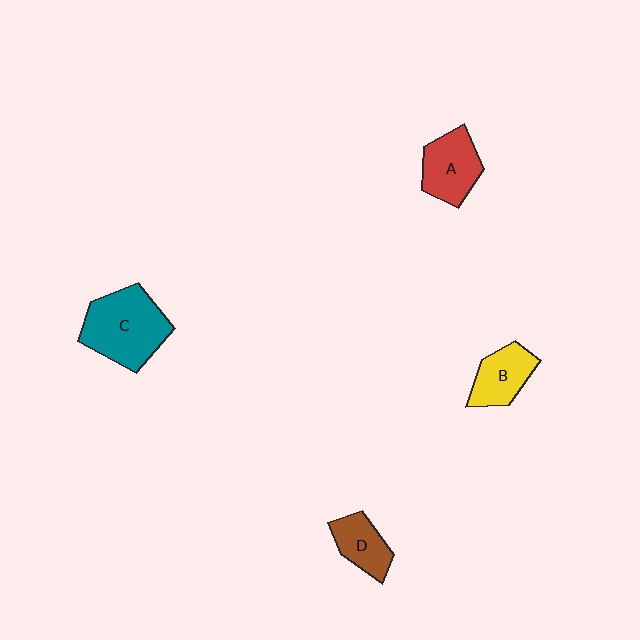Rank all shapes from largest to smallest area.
From largest to smallest: C (teal), A (red), B (yellow), D (brown).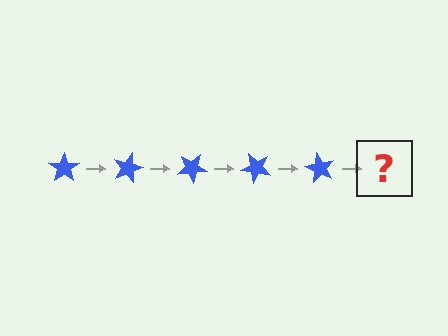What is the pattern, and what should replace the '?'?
The pattern is that the star rotates 15 degrees each step. The '?' should be a blue star rotated 75 degrees.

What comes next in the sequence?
The next element should be a blue star rotated 75 degrees.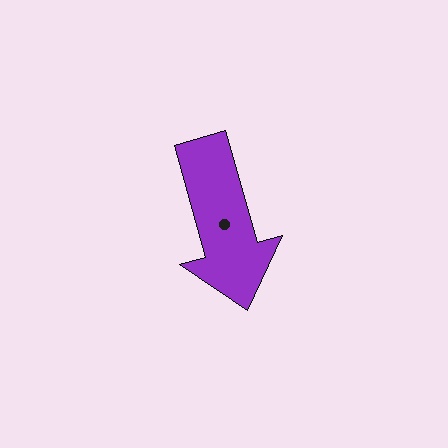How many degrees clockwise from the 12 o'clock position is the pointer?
Approximately 164 degrees.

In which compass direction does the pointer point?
South.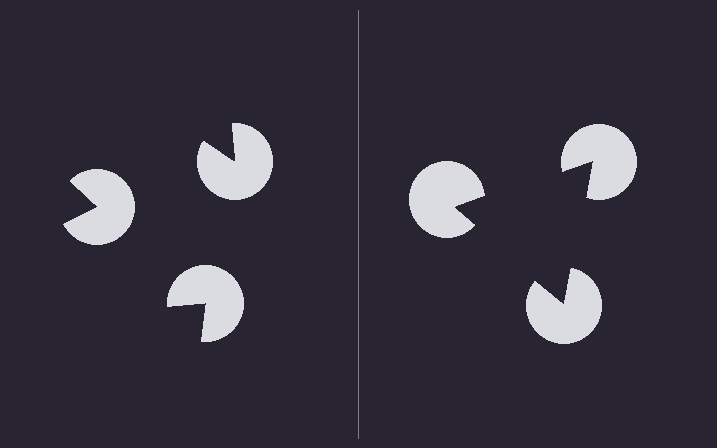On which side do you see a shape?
An illusory triangle appears on the right side. On the left side the wedge cuts are rotated, so no coherent shape forms.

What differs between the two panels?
The pac-man discs are positioned identically on both sides; only the wedge orientations differ. On the right they align to a triangle; on the left they are misaligned.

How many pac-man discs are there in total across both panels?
6 — 3 on each side.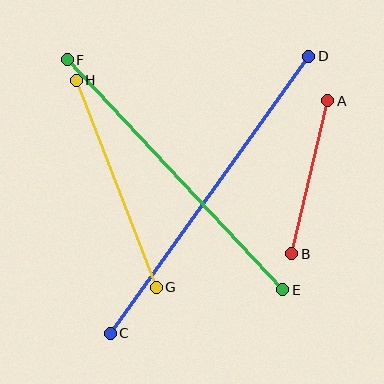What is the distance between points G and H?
The distance is approximately 222 pixels.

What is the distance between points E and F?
The distance is approximately 315 pixels.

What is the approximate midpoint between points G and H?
The midpoint is at approximately (116, 184) pixels.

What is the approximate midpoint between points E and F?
The midpoint is at approximately (175, 175) pixels.